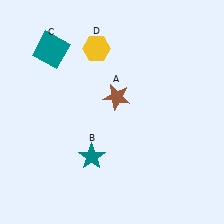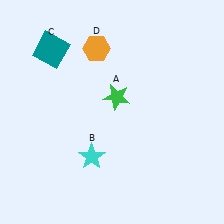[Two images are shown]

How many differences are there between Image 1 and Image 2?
There are 3 differences between the two images.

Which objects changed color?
A changed from brown to green. B changed from teal to cyan. D changed from yellow to orange.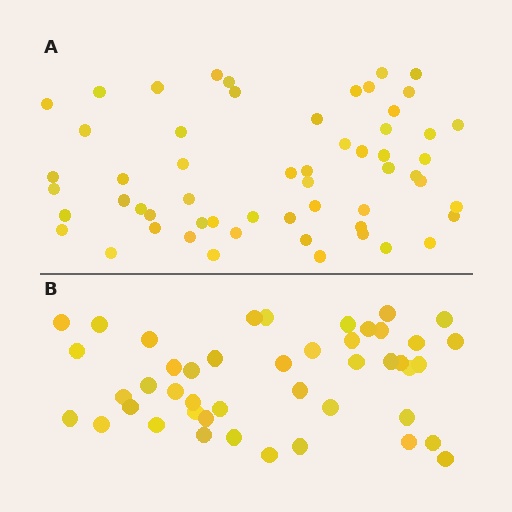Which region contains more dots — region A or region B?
Region A (the top region) has more dots.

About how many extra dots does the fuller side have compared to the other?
Region A has roughly 12 or so more dots than region B.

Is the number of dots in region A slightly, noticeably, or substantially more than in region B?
Region A has noticeably more, but not dramatically so. The ratio is roughly 1.3 to 1.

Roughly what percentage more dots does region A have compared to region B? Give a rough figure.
About 25% more.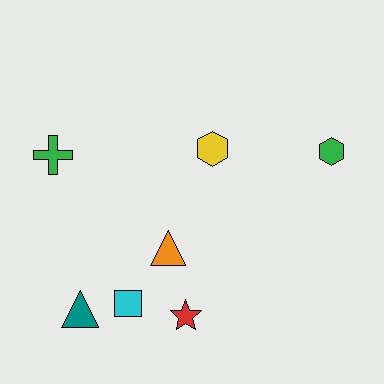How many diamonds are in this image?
There are no diamonds.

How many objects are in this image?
There are 7 objects.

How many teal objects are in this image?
There is 1 teal object.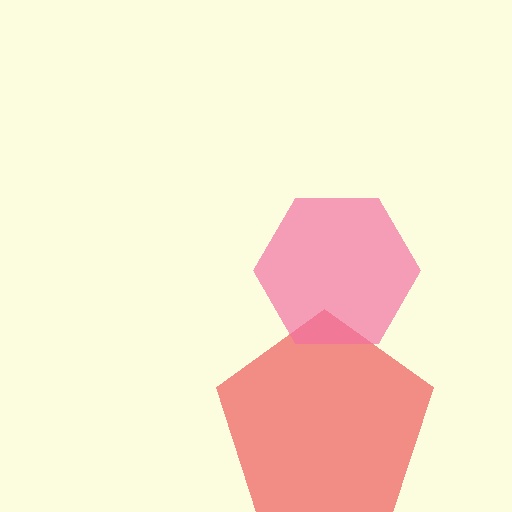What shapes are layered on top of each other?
The layered shapes are: a red pentagon, a pink hexagon.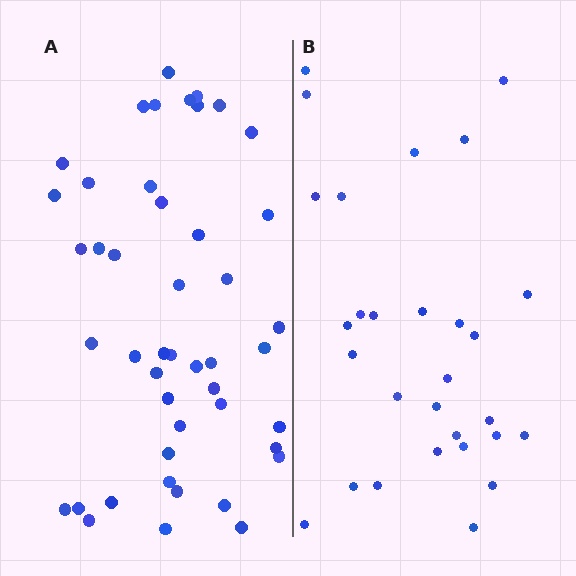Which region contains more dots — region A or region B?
Region A (the left region) has more dots.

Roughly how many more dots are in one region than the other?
Region A has approximately 15 more dots than region B.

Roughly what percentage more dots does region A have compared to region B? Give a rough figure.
About 60% more.